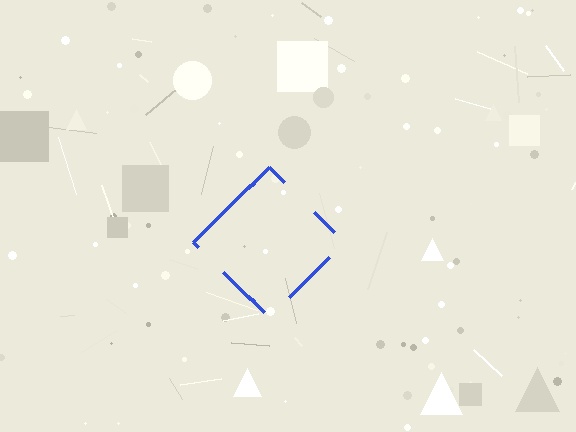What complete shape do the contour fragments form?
The contour fragments form a diamond.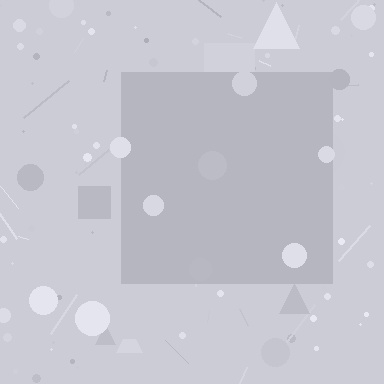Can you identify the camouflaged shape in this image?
The camouflaged shape is a square.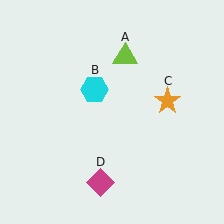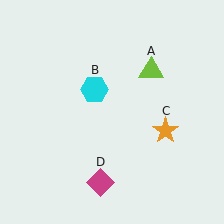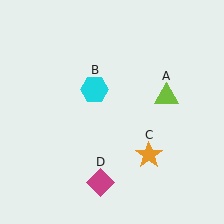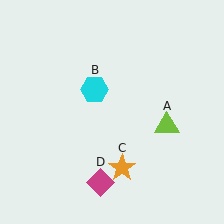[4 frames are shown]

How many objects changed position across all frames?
2 objects changed position: lime triangle (object A), orange star (object C).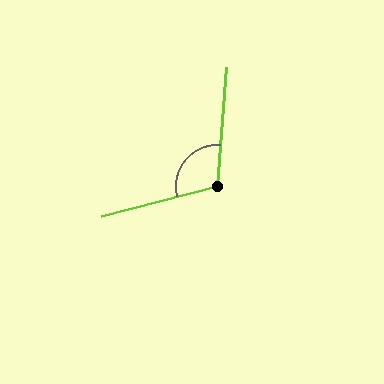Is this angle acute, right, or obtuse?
It is obtuse.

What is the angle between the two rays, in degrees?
Approximately 109 degrees.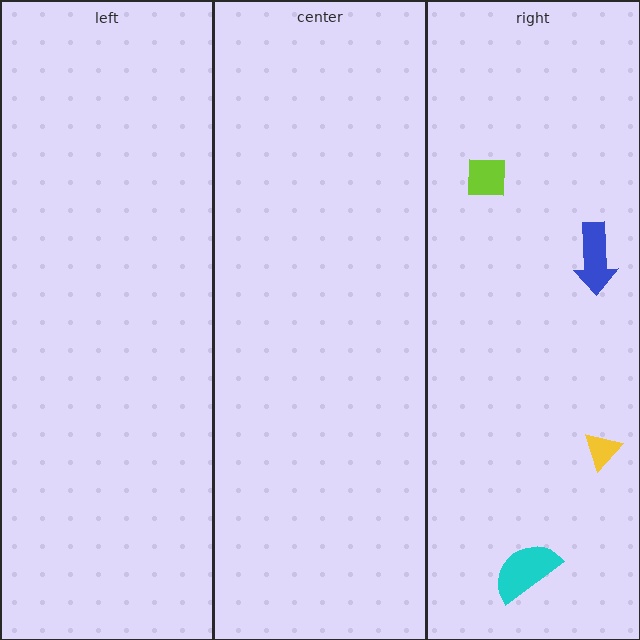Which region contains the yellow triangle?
The right region.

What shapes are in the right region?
The blue arrow, the lime square, the yellow triangle, the cyan semicircle.